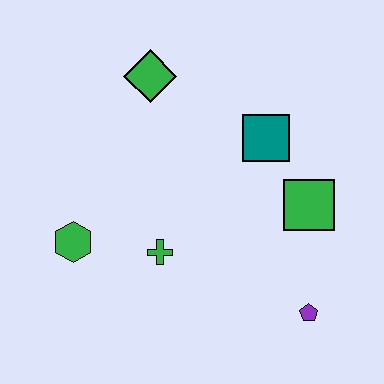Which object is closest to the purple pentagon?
The green square is closest to the purple pentagon.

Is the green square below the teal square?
Yes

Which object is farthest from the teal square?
The green hexagon is farthest from the teal square.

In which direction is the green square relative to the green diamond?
The green square is to the right of the green diamond.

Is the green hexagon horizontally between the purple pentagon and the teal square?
No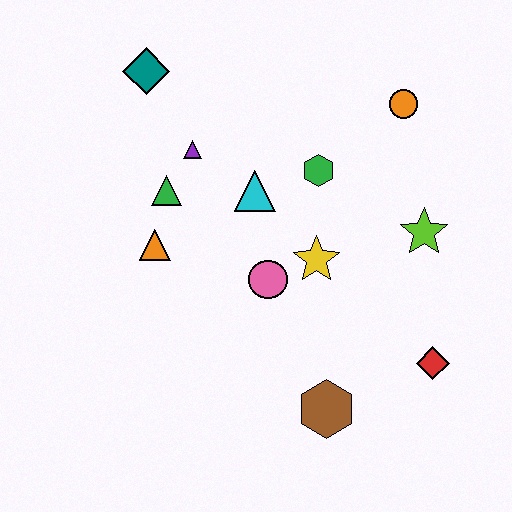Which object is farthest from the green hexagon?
The brown hexagon is farthest from the green hexagon.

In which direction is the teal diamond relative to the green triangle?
The teal diamond is above the green triangle.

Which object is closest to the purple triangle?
The green triangle is closest to the purple triangle.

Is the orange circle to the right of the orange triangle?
Yes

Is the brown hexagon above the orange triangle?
No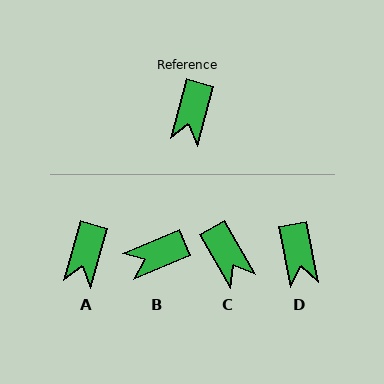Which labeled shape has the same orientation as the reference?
A.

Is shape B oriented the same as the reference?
No, it is off by about 52 degrees.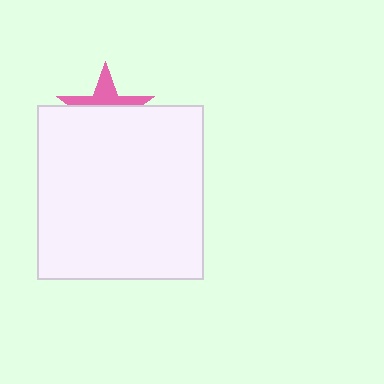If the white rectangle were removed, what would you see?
You would see the complete pink star.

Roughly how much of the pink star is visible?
A small part of it is visible (roughly 41%).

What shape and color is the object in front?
The object in front is a white rectangle.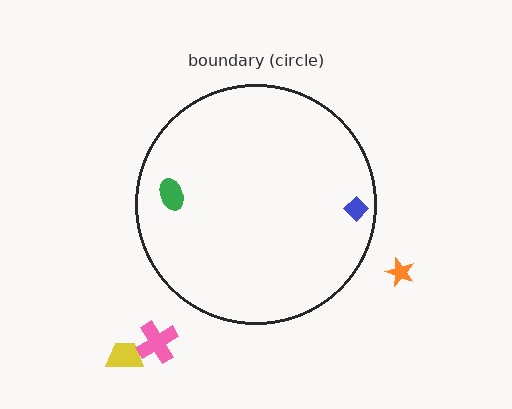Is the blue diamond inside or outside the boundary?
Inside.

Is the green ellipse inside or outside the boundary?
Inside.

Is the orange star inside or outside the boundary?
Outside.